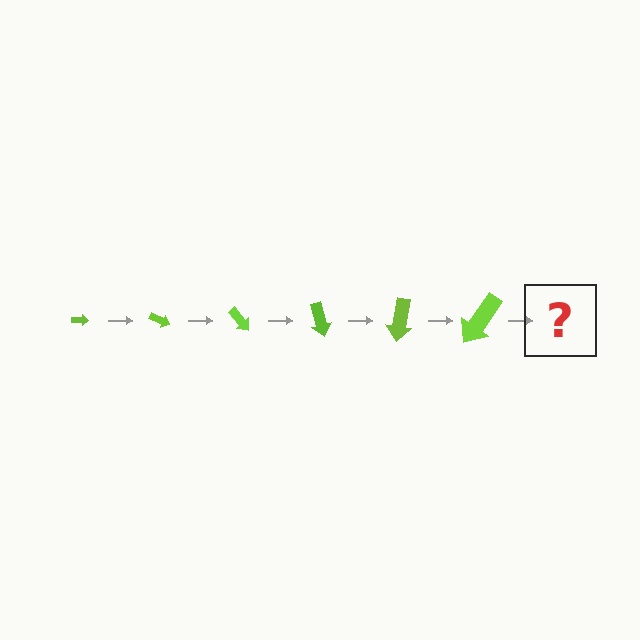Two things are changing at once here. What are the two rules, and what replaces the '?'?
The two rules are that the arrow grows larger each step and it rotates 25 degrees each step. The '?' should be an arrow, larger than the previous one and rotated 150 degrees from the start.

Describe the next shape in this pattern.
It should be an arrow, larger than the previous one and rotated 150 degrees from the start.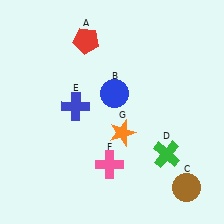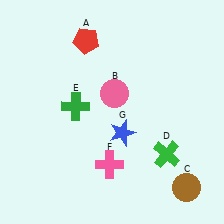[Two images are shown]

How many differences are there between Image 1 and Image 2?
There are 3 differences between the two images.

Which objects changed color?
B changed from blue to pink. E changed from blue to green. G changed from orange to blue.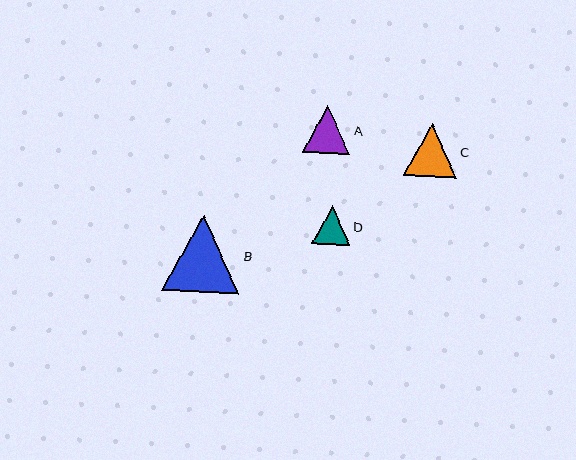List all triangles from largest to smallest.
From largest to smallest: B, C, A, D.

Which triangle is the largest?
Triangle B is the largest with a size of approximately 77 pixels.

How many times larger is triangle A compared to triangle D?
Triangle A is approximately 1.3 times the size of triangle D.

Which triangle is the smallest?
Triangle D is the smallest with a size of approximately 38 pixels.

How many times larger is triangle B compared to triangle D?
Triangle B is approximately 2.0 times the size of triangle D.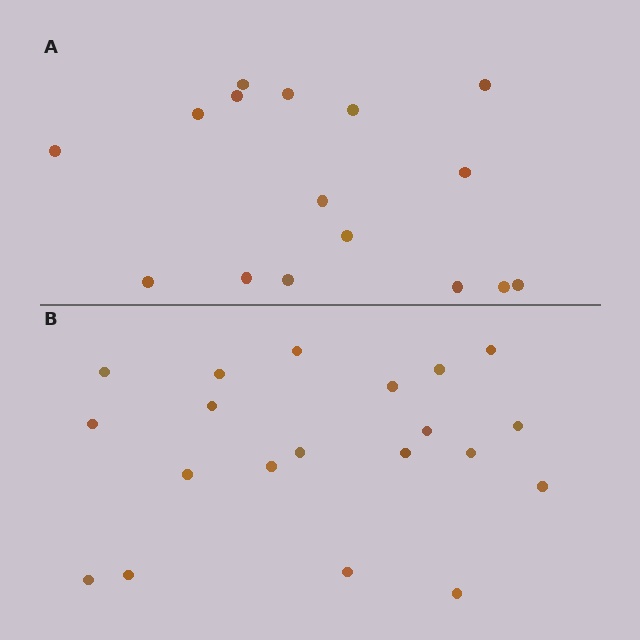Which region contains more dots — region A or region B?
Region B (the bottom region) has more dots.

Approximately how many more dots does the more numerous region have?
Region B has about 4 more dots than region A.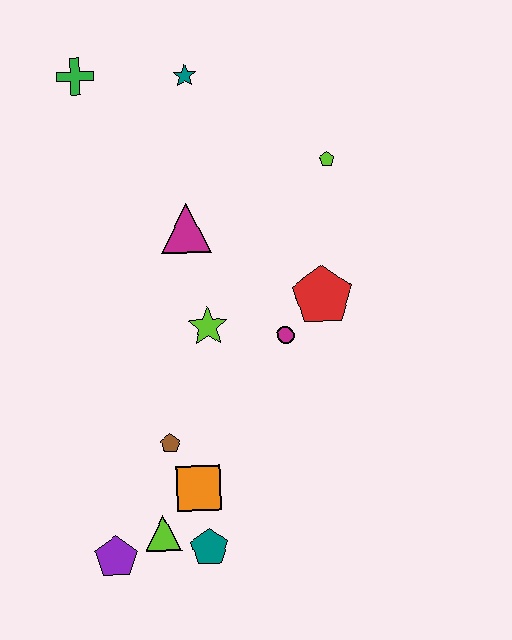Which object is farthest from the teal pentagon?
The green cross is farthest from the teal pentagon.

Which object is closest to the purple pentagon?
The lime triangle is closest to the purple pentagon.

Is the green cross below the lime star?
No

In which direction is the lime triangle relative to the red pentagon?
The lime triangle is below the red pentagon.